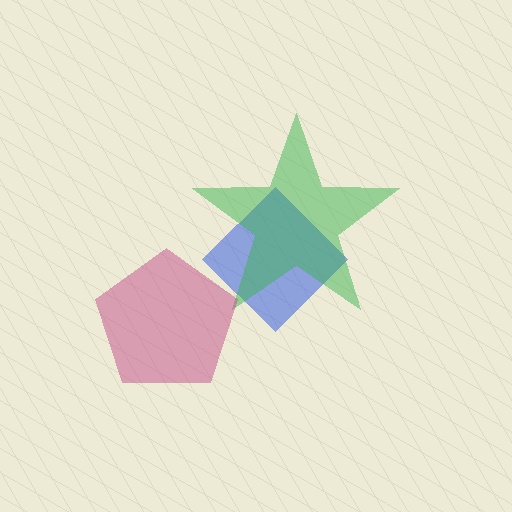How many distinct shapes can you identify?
There are 3 distinct shapes: a blue diamond, a green star, a magenta pentagon.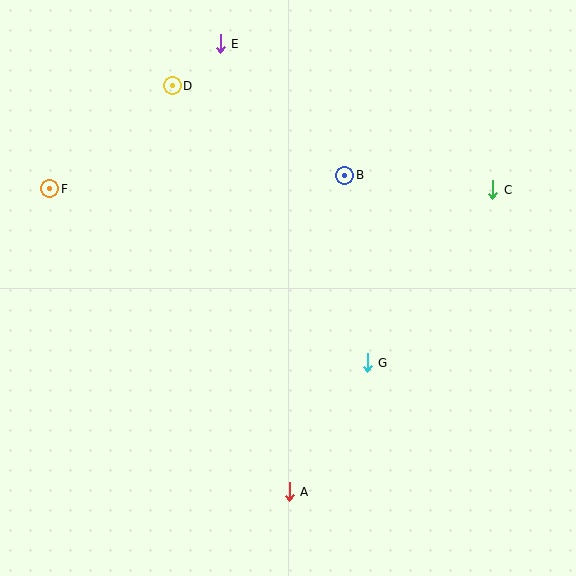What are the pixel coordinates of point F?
Point F is at (50, 189).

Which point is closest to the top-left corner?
Point D is closest to the top-left corner.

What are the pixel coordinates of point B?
Point B is at (345, 175).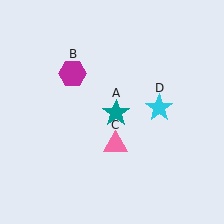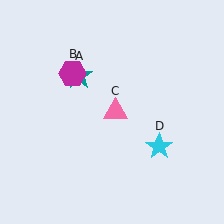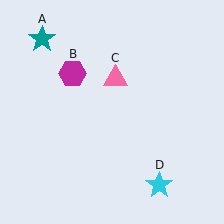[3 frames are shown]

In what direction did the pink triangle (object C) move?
The pink triangle (object C) moved up.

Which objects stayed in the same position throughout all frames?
Magenta hexagon (object B) remained stationary.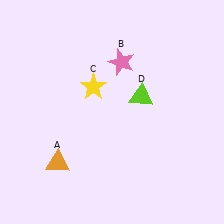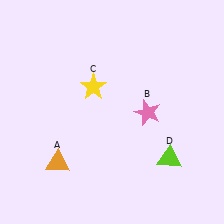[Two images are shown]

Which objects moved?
The objects that moved are: the pink star (B), the lime triangle (D).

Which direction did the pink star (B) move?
The pink star (B) moved down.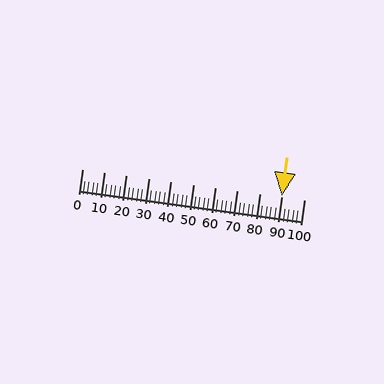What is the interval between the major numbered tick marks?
The major tick marks are spaced 10 units apart.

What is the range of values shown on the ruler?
The ruler shows values from 0 to 100.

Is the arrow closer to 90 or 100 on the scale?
The arrow is closer to 90.